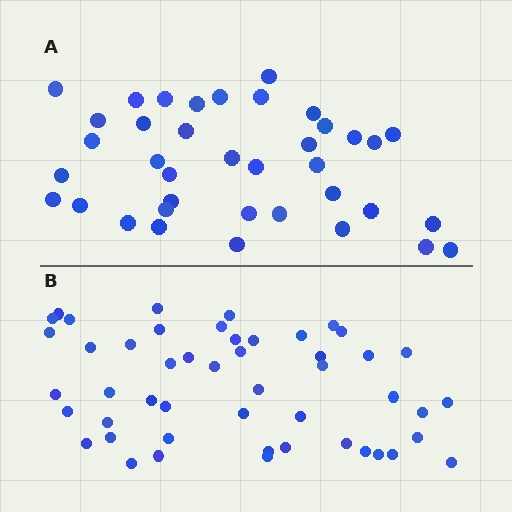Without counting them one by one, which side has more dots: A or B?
Region B (the bottom region) has more dots.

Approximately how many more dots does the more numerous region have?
Region B has roughly 12 or so more dots than region A.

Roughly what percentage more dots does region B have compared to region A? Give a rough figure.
About 30% more.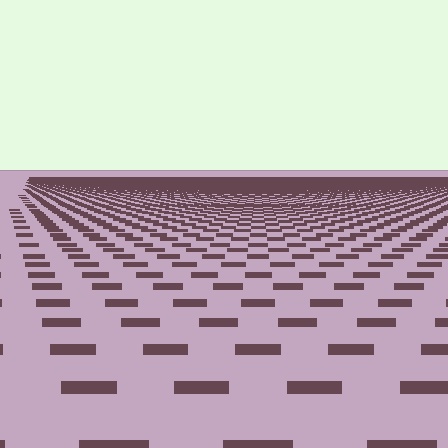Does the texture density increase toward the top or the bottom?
Density increases toward the top.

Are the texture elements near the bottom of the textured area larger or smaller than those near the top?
Larger. Near the bottom, elements are closer to the viewer and appear at a bigger on-screen size.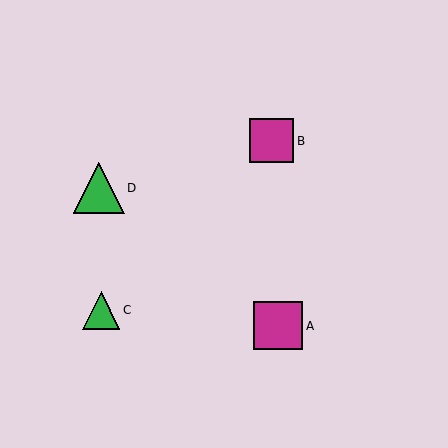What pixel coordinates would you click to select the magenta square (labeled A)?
Click at (278, 326) to select the magenta square A.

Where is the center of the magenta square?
The center of the magenta square is at (278, 326).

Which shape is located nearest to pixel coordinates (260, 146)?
The magenta square (labeled B) at (272, 141) is nearest to that location.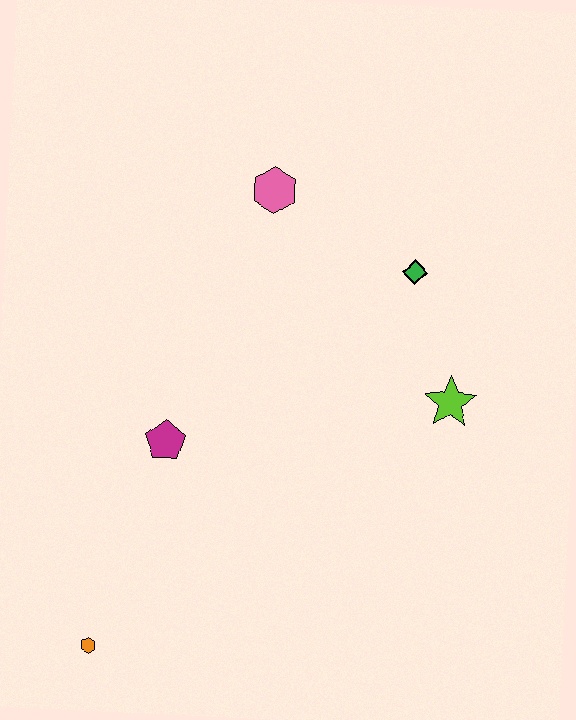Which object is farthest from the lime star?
The orange hexagon is farthest from the lime star.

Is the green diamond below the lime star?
No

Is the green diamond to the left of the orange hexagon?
No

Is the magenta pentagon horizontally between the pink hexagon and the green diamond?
No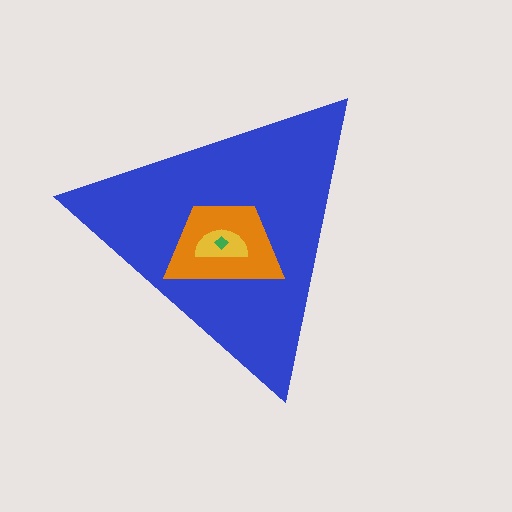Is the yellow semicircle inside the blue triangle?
Yes.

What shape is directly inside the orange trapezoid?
The yellow semicircle.